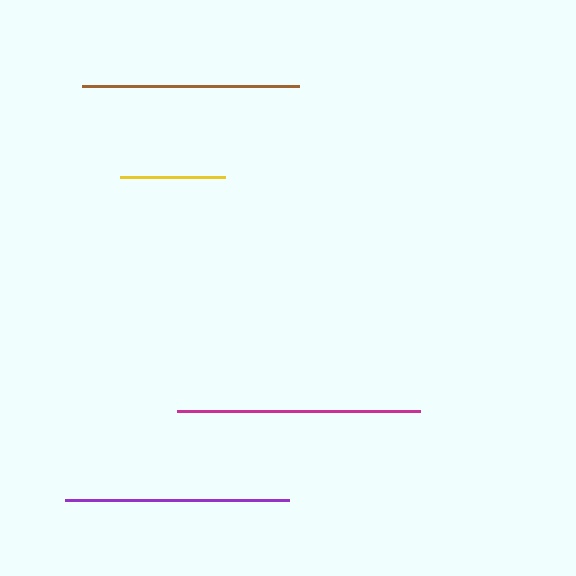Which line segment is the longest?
The magenta line is the longest at approximately 243 pixels.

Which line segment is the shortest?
The yellow line is the shortest at approximately 105 pixels.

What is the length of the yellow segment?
The yellow segment is approximately 105 pixels long.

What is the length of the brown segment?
The brown segment is approximately 217 pixels long.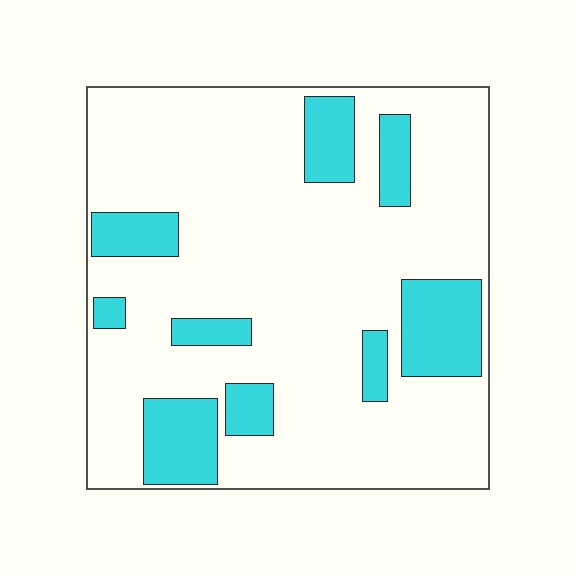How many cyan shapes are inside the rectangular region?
9.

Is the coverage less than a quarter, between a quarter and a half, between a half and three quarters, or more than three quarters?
Less than a quarter.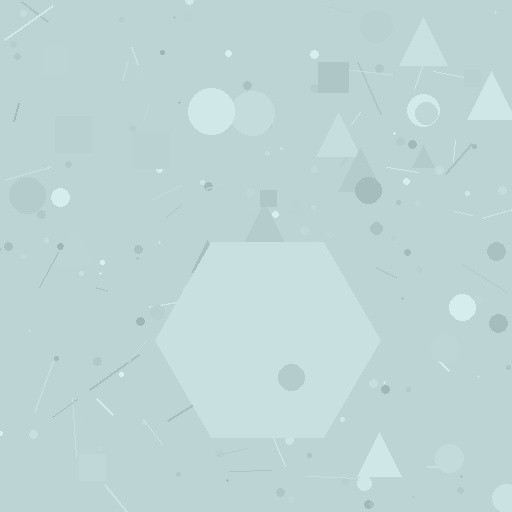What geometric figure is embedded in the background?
A hexagon is embedded in the background.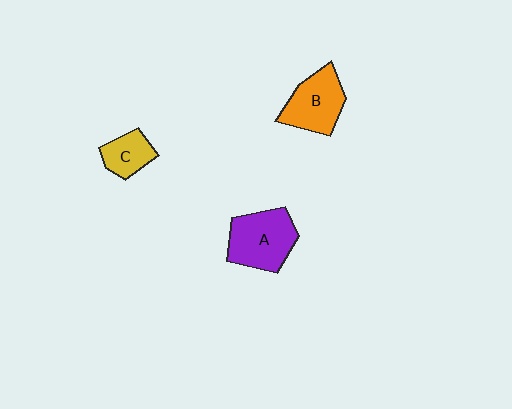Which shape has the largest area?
Shape A (purple).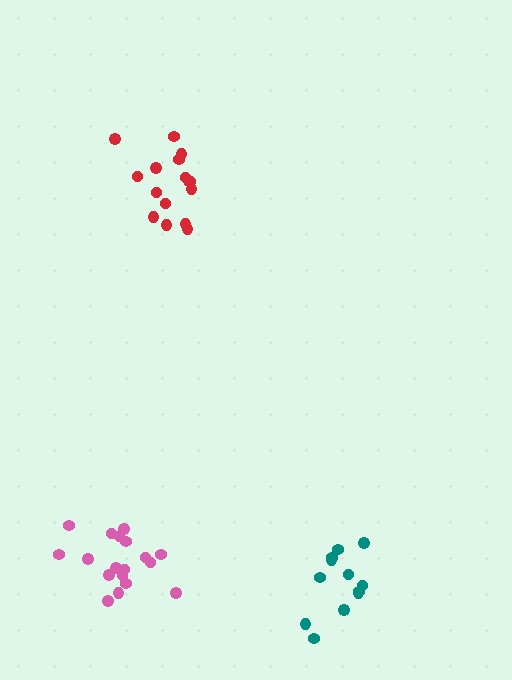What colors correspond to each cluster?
The clusters are colored: pink, teal, red.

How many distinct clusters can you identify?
There are 3 distinct clusters.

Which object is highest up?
The red cluster is topmost.